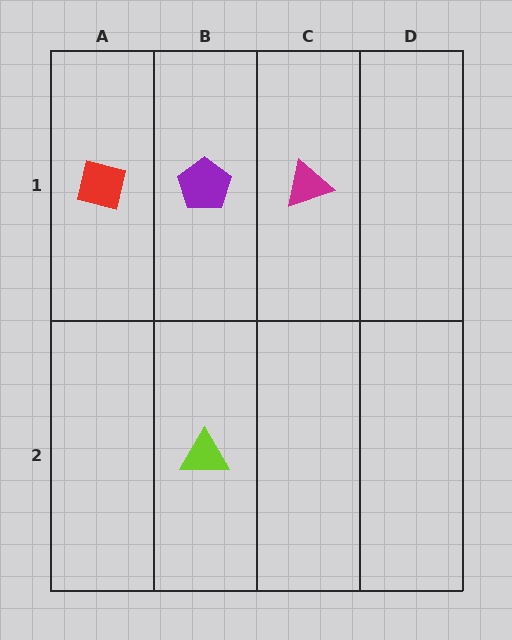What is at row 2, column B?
A lime triangle.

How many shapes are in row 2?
1 shape.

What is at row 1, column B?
A purple pentagon.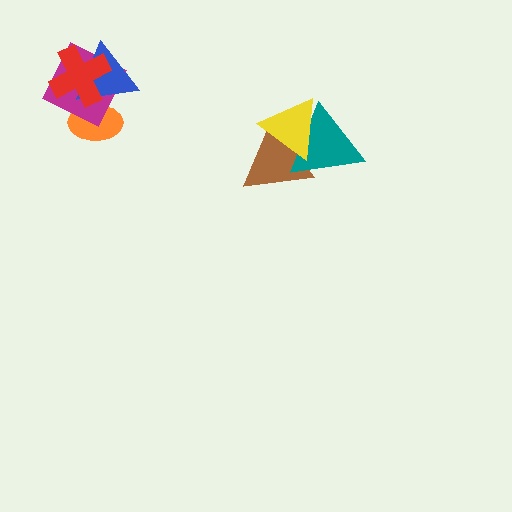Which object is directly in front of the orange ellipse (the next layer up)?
The magenta diamond is directly in front of the orange ellipse.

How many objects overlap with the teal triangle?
2 objects overlap with the teal triangle.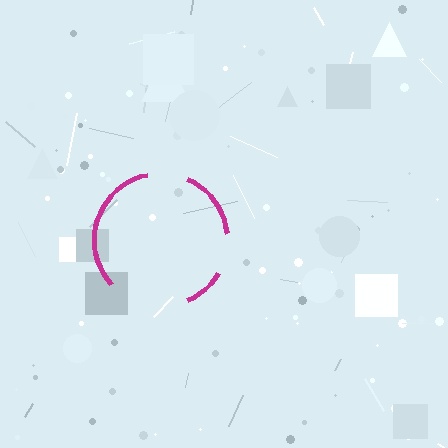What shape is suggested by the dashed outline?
The dashed outline suggests a circle.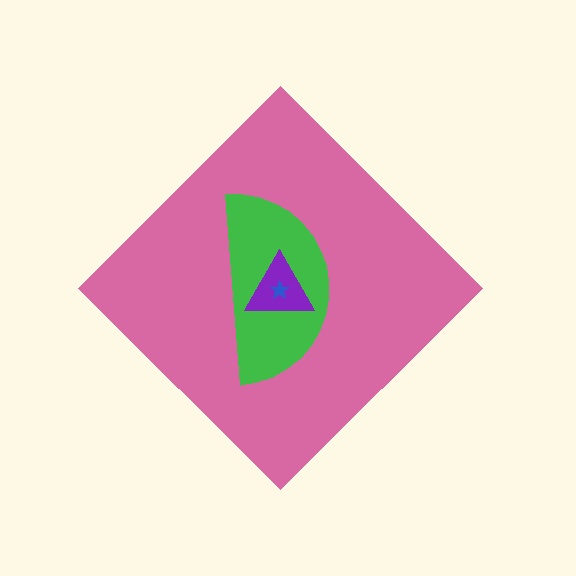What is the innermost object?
The blue star.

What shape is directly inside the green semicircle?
The purple triangle.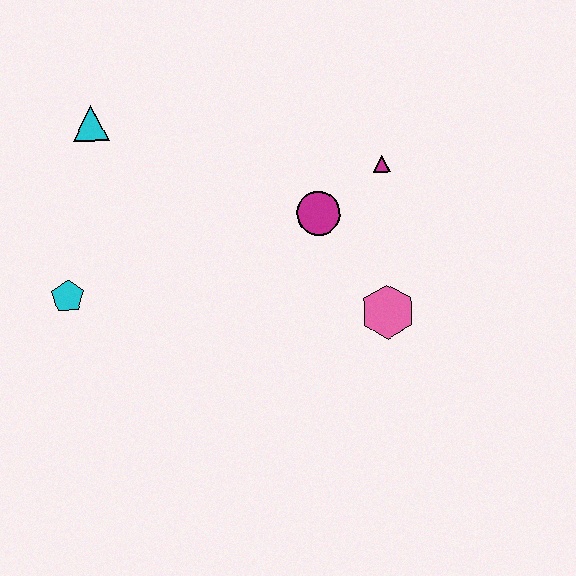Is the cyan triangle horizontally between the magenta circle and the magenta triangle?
No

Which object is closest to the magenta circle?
The magenta triangle is closest to the magenta circle.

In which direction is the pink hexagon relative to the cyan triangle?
The pink hexagon is to the right of the cyan triangle.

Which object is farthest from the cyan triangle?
The pink hexagon is farthest from the cyan triangle.